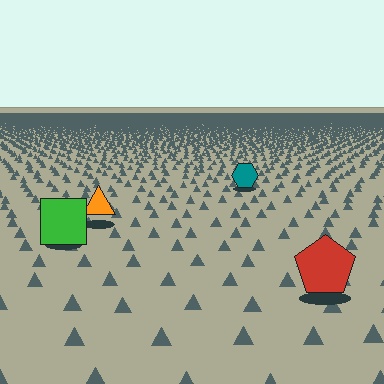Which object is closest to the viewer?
The red pentagon is closest. The texture marks near it are larger and more spread out.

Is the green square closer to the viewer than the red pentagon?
No. The red pentagon is closer — you can tell from the texture gradient: the ground texture is coarser near it.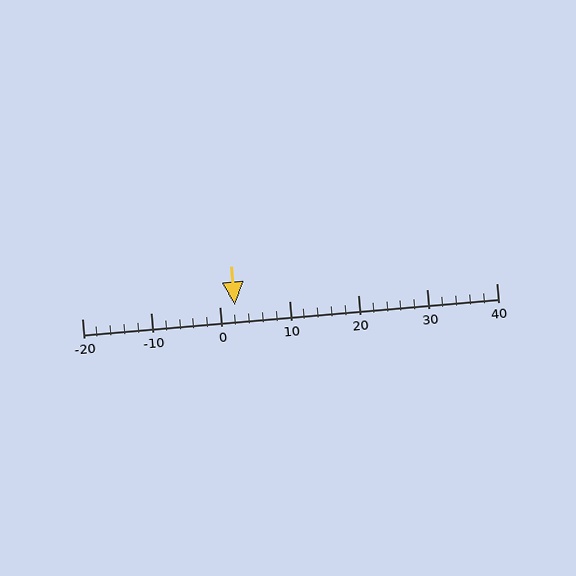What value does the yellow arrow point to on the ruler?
The yellow arrow points to approximately 2.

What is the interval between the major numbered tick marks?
The major tick marks are spaced 10 units apart.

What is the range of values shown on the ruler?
The ruler shows values from -20 to 40.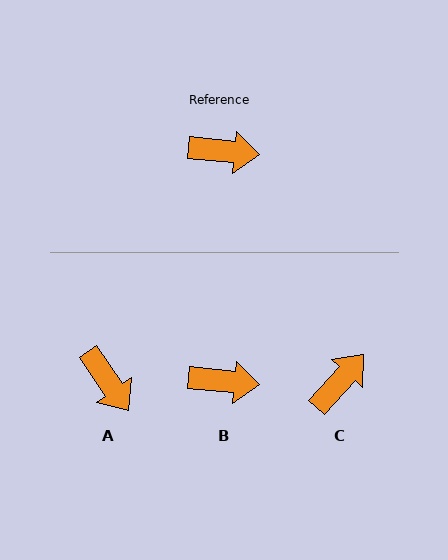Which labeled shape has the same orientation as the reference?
B.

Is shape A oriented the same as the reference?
No, it is off by about 50 degrees.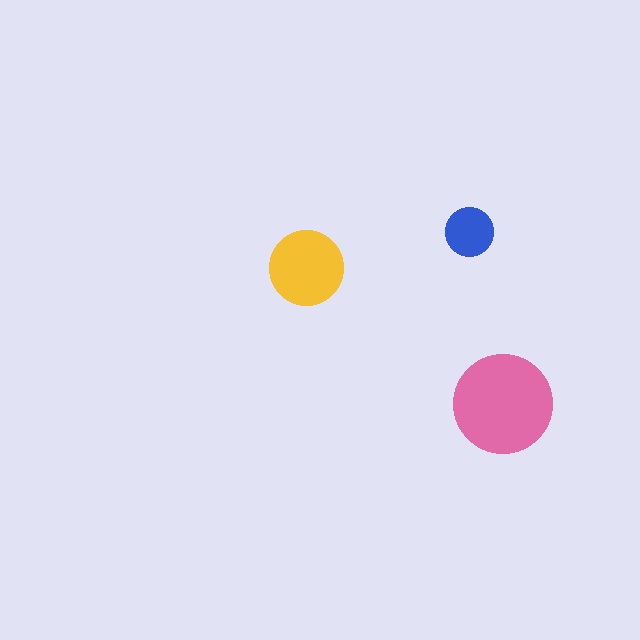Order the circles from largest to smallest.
the pink one, the yellow one, the blue one.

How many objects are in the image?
There are 3 objects in the image.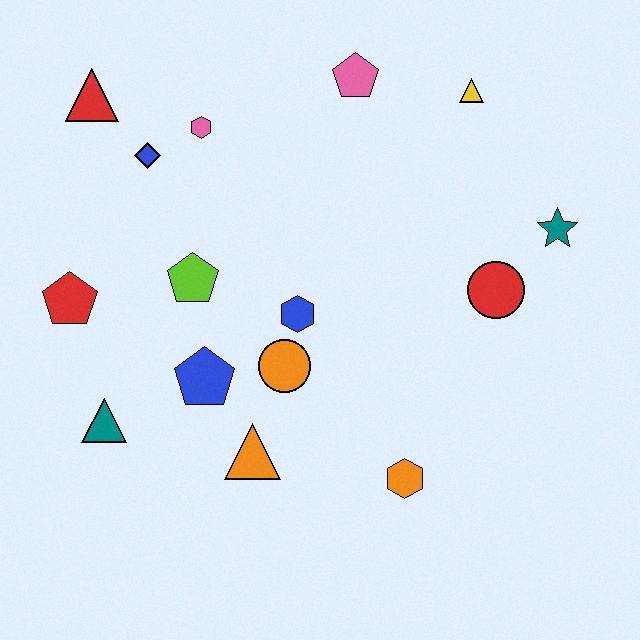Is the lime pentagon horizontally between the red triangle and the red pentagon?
No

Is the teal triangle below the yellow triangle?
Yes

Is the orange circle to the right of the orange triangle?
Yes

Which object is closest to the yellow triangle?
The pink pentagon is closest to the yellow triangle.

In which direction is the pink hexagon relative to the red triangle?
The pink hexagon is to the right of the red triangle.